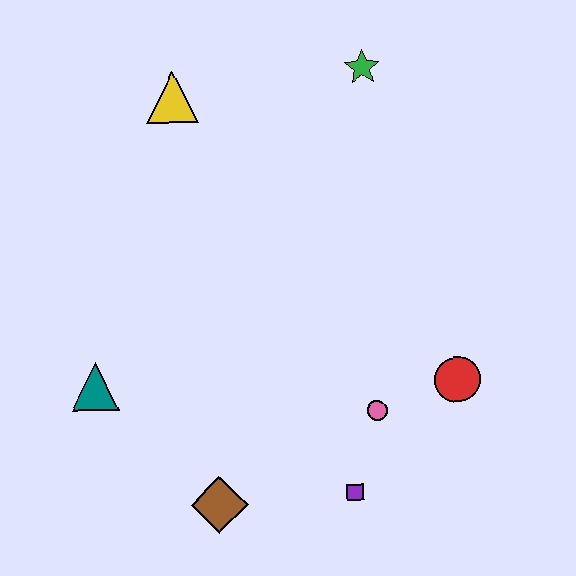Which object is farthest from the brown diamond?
The green star is farthest from the brown diamond.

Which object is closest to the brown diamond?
The purple square is closest to the brown diamond.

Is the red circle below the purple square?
No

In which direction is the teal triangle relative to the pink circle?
The teal triangle is to the left of the pink circle.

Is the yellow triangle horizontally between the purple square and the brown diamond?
No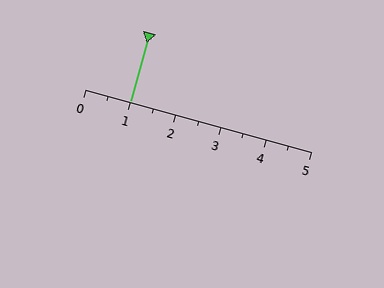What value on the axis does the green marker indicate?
The marker indicates approximately 1.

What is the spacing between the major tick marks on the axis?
The major ticks are spaced 1 apart.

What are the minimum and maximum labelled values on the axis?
The axis runs from 0 to 5.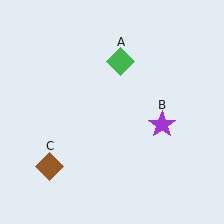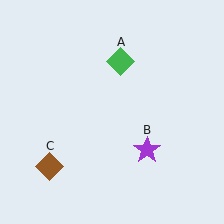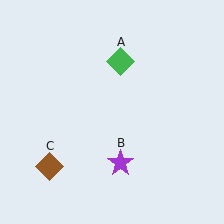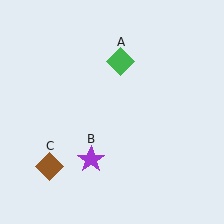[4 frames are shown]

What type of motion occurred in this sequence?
The purple star (object B) rotated clockwise around the center of the scene.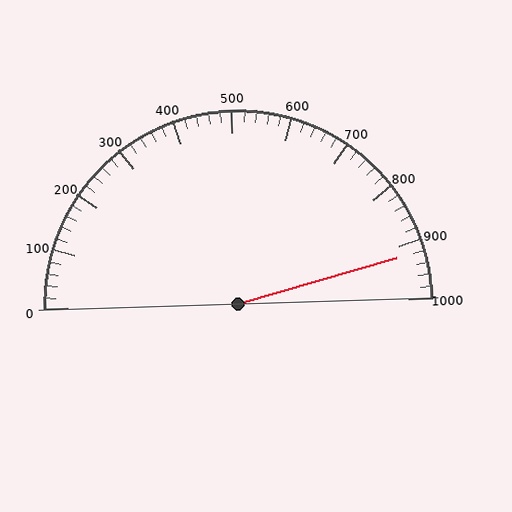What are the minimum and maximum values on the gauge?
The gauge ranges from 0 to 1000.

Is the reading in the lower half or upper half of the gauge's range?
The reading is in the upper half of the range (0 to 1000).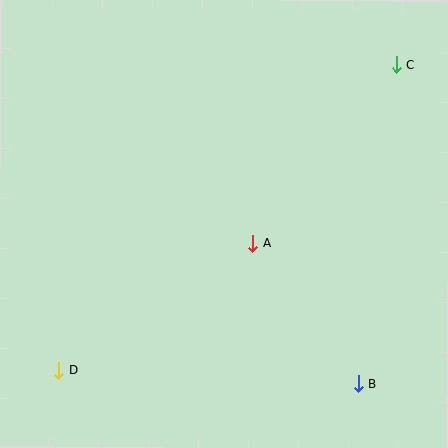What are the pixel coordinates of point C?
Point C is at (397, 64).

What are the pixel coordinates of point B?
Point B is at (358, 384).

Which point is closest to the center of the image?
Point A at (253, 244) is closest to the center.